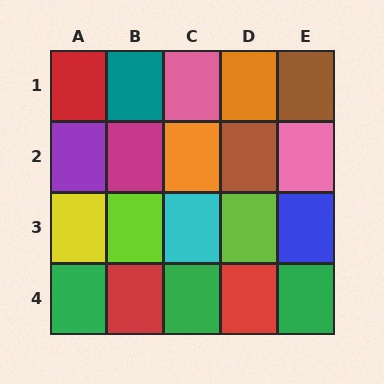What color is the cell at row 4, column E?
Green.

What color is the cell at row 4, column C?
Green.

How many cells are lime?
2 cells are lime.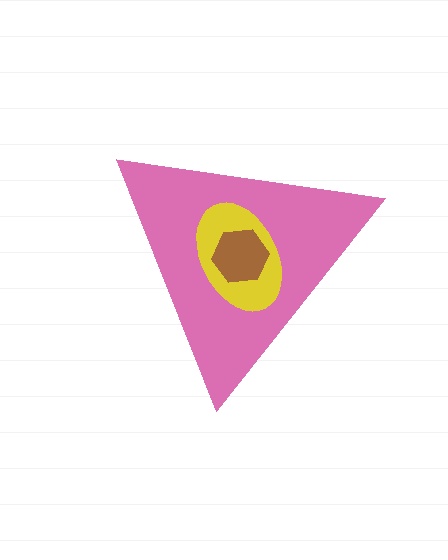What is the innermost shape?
The brown hexagon.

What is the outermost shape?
The pink triangle.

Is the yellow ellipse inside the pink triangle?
Yes.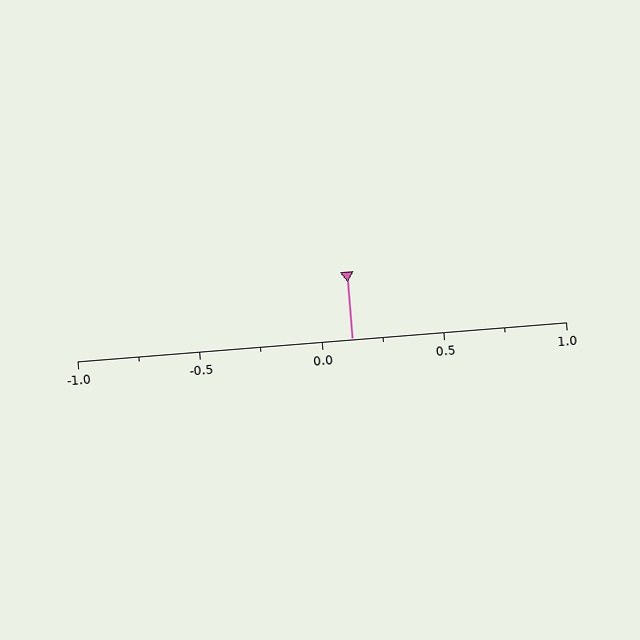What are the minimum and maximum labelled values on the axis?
The axis runs from -1.0 to 1.0.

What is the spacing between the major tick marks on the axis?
The major ticks are spaced 0.5 apart.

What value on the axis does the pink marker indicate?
The marker indicates approximately 0.12.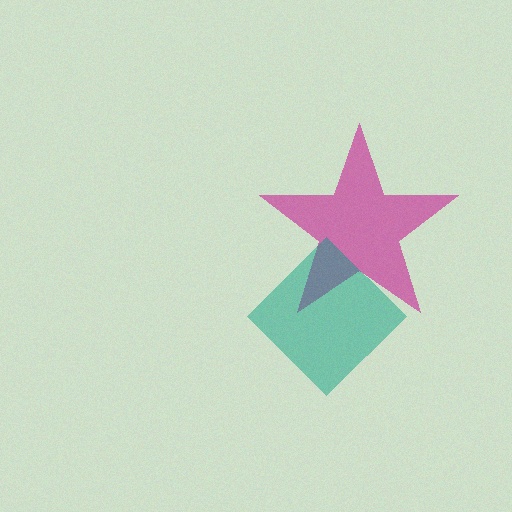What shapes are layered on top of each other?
The layered shapes are: a magenta star, a teal diamond.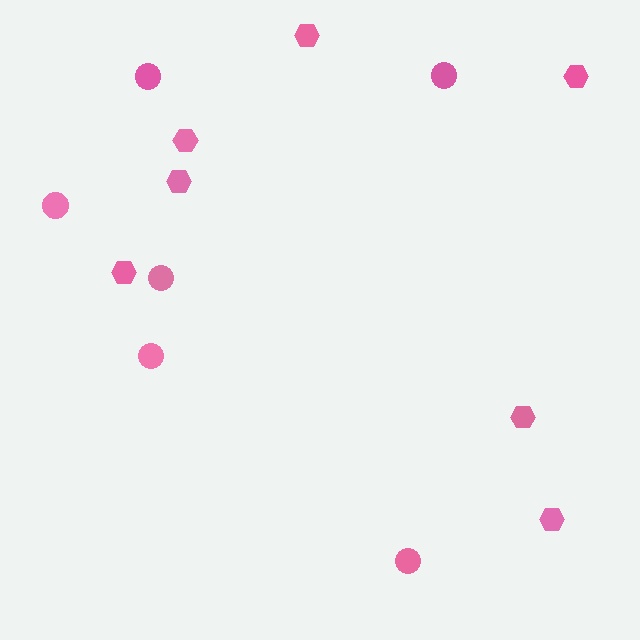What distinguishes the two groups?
There are 2 groups: one group of circles (6) and one group of hexagons (7).